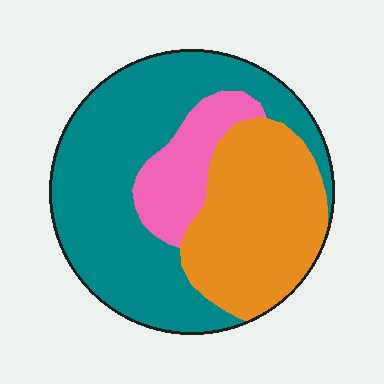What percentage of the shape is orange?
Orange covers 33% of the shape.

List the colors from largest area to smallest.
From largest to smallest: teal, orange, pink.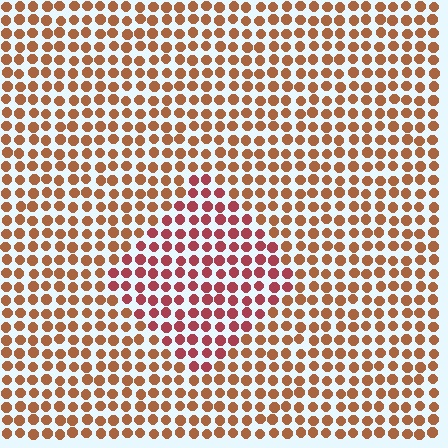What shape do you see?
I see a diamond.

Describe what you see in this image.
The image is filled with small brown elements in a uniform arrangement. A diamond-shaped region is visible where the elements are tinted to a slightly different hue, forming a subtle color boundary.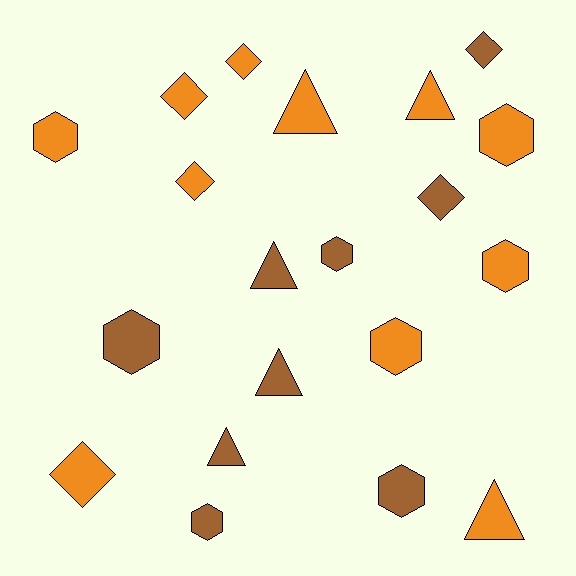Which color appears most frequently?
Orange, with 11 objects.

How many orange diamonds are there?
There are 4 orange diamonds.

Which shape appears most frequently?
Hexagon, with 8 objects.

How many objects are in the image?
There are 20 objects.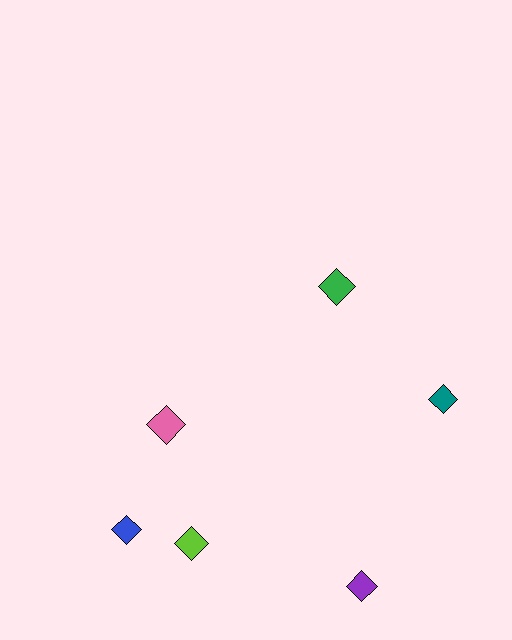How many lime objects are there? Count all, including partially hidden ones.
There is 1 lime object.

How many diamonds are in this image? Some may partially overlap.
There are 6 diamonds.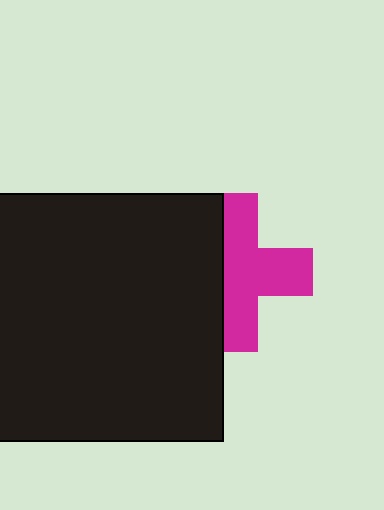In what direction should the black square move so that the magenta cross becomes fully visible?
The black square should move left. That is the shortest direction to clear the overlap and leave the magenta cross fully visible.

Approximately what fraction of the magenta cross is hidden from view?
Roughly 38% of the magenta cross is hidden behind the black square.